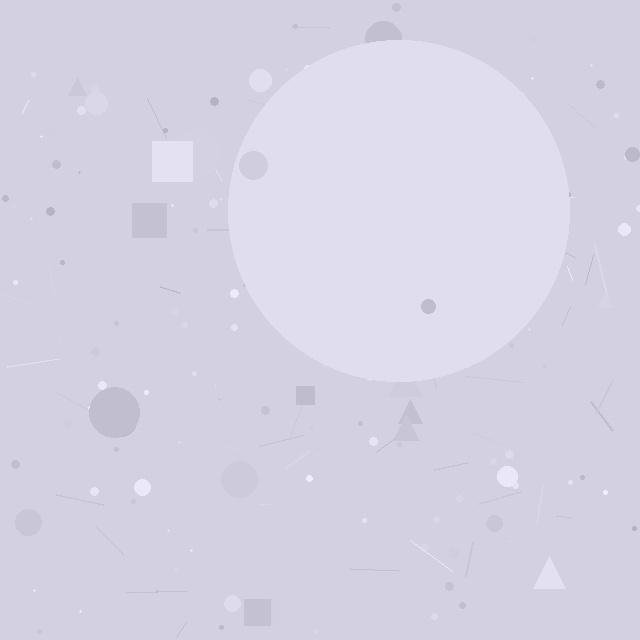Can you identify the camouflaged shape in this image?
The camouflaged shape is a circle.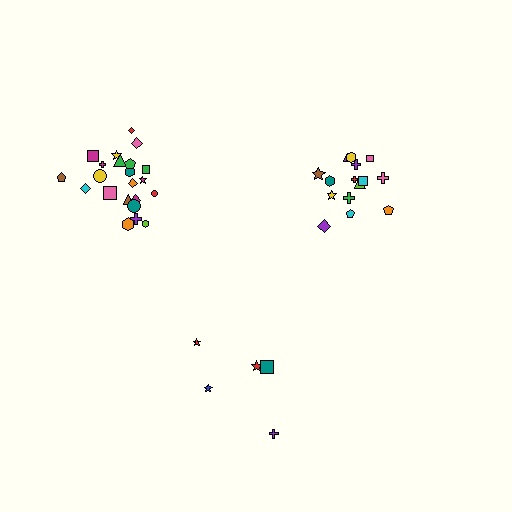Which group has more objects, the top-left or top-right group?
The top-left group.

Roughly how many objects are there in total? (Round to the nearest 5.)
Roughly 40 objects in total.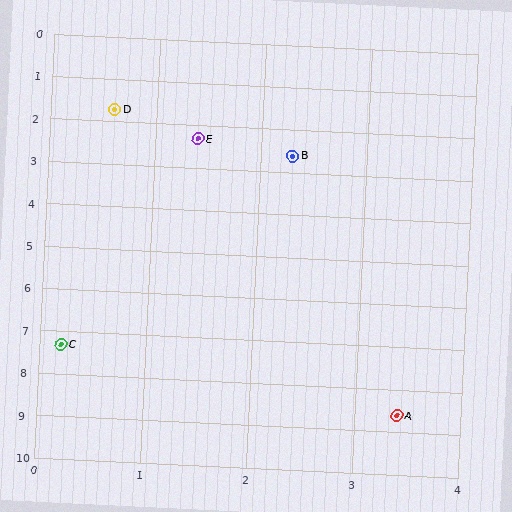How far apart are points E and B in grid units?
Points E and B are about 0.9 grid units apart.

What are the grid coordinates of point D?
Point D is at approximately (0.6, 1.7).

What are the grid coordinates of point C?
Point C is at approximately (0.2, 7.3).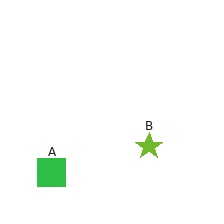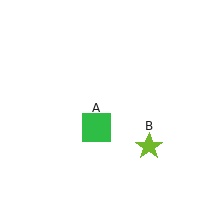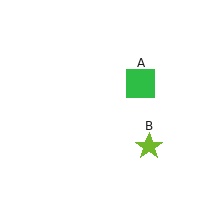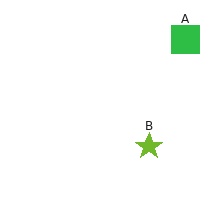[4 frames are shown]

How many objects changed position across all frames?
1 object changed position: green square (object A).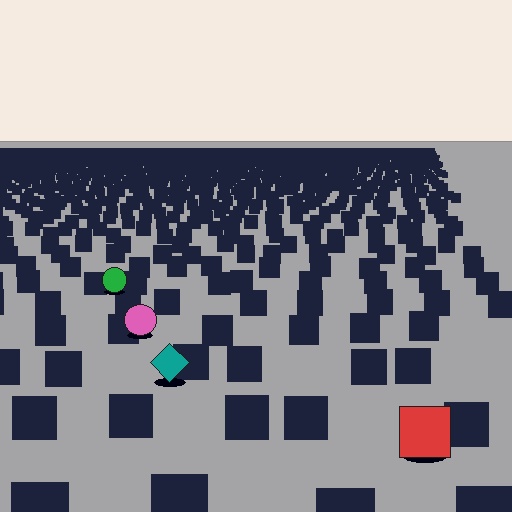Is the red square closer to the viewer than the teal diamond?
Yes. The red square is closer — you can tell from the texture gradient: the ground texture is coarser near it.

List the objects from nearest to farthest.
From nearest to farthest: the red square, the teal diamond, the pink circle, the green circle.